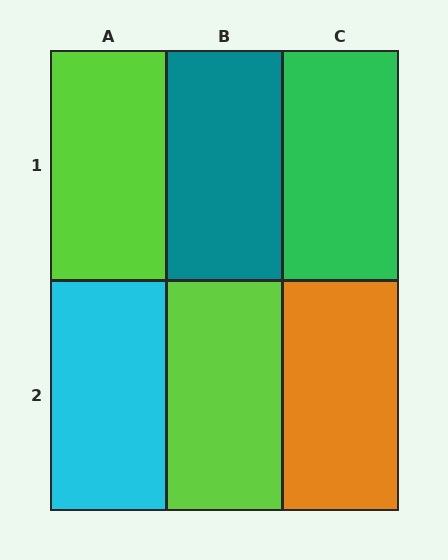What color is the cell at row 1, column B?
Teal.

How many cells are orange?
1 cell is orange.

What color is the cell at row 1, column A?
Lime.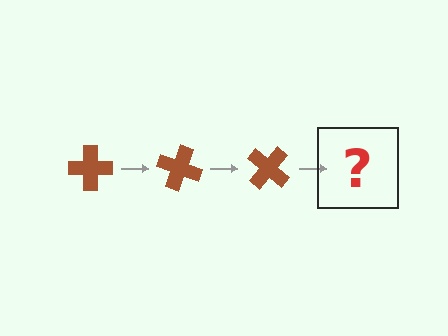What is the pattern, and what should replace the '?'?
The pattern is that the cross rotates 20 degrees each step. The '?' should be a brown cross rotated 60 degrees.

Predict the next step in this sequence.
The next step is a brown cross rotated 60 degrees.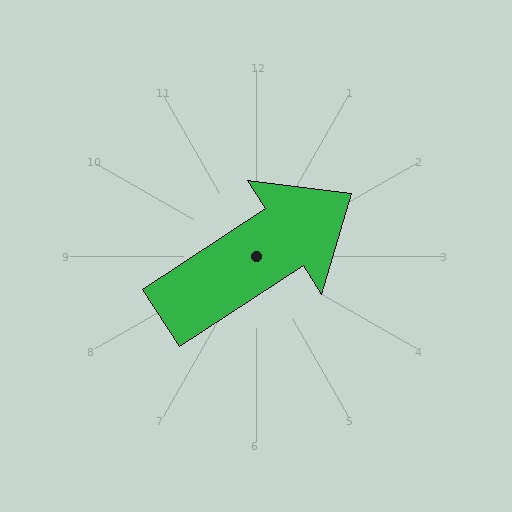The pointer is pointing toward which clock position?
Roughly 2 o'clock.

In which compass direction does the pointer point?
Northeast.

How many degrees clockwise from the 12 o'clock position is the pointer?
Approximately 57 degrees.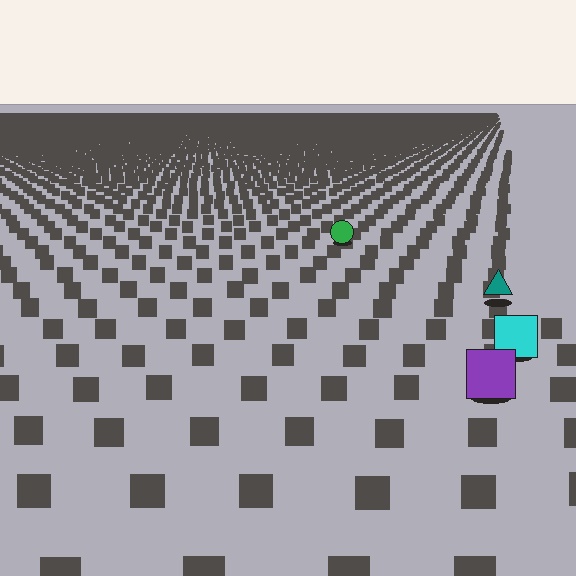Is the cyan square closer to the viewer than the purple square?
No. The purple square is closer — you can tell from the texture gradient: the ground texture is coarser near it.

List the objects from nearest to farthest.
From nearest to farthest: the purple square, the cyan square, the teal triangle, the green circle.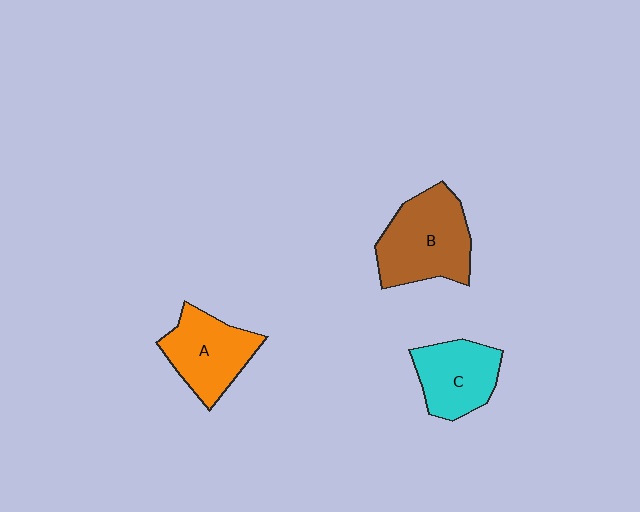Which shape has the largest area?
Shape B (brown).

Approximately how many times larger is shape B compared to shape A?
Approximately 1.2 times.